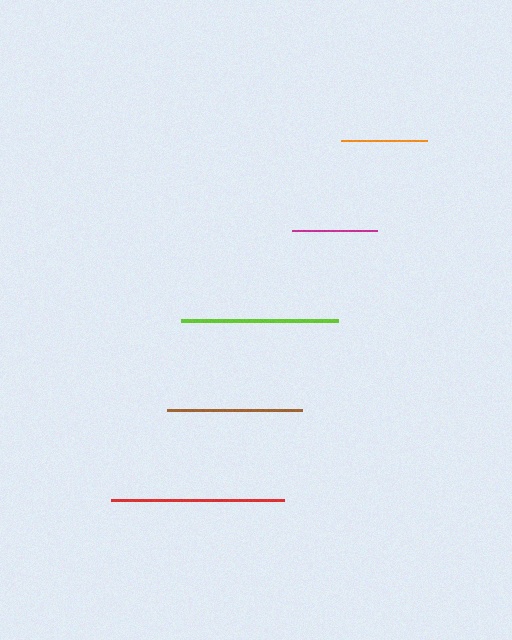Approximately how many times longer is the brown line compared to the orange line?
The brown line is approximately 1.6 times the length of the orange line.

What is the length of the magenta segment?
The magenta segment is approximately 85 pixels long.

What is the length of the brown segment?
The brown segment is approximately 136 pixels long.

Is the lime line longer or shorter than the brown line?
The lime line is longer than the brown line.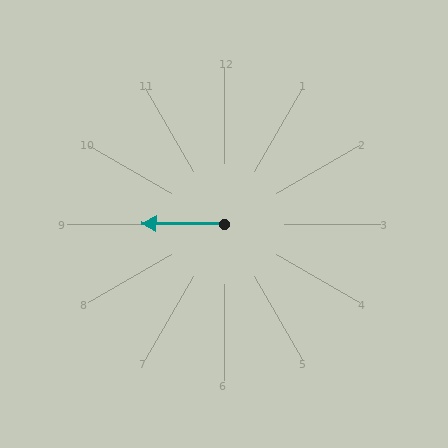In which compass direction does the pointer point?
West.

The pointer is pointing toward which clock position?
Roughly 9 o'clock.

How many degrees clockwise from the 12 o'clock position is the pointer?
Approximately 270 degrees.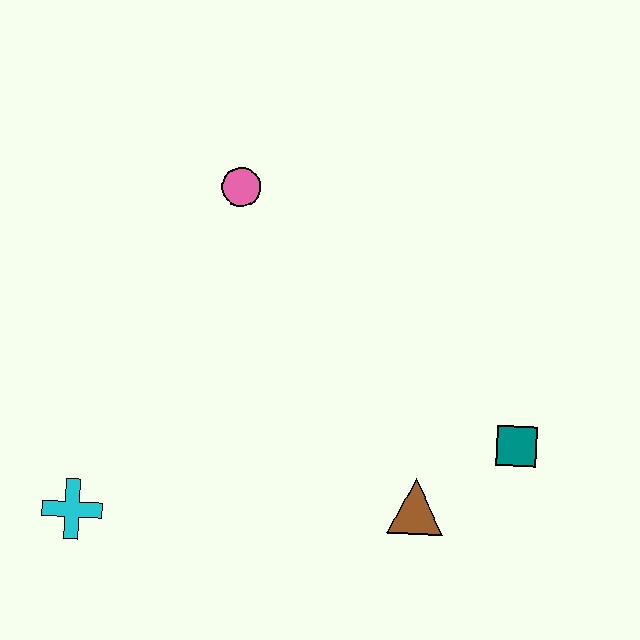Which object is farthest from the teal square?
The cyan cross is farthest from the teal square.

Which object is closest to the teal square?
The brown triangle is closest to the teal square.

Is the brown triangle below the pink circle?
Yes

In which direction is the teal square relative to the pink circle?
The teal square is to the right of the pink circle.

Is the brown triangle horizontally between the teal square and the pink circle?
Yes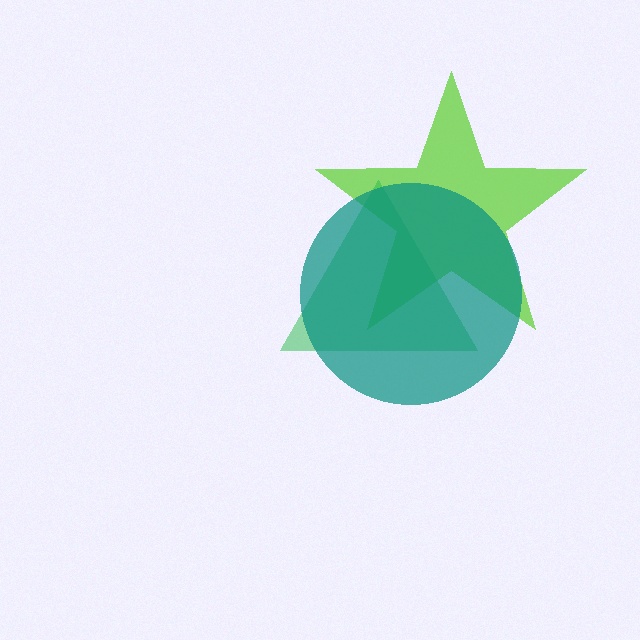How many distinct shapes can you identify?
There are 3 distinct shapes: a lime star, a green triangle, a teal circle.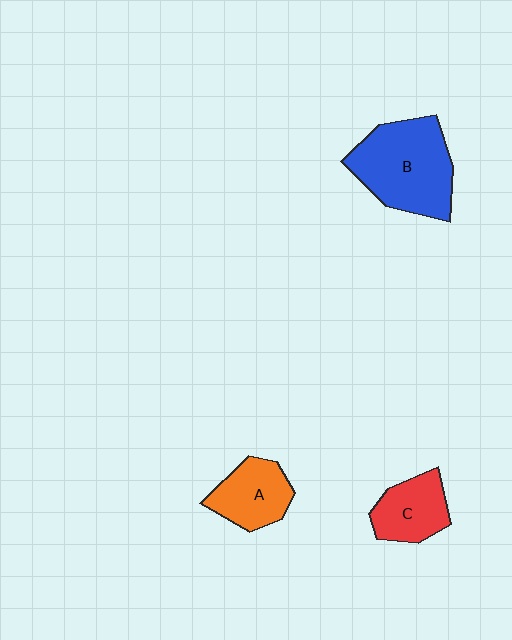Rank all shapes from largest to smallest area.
From largest to smallest: B (blue), A (orange), C (red).